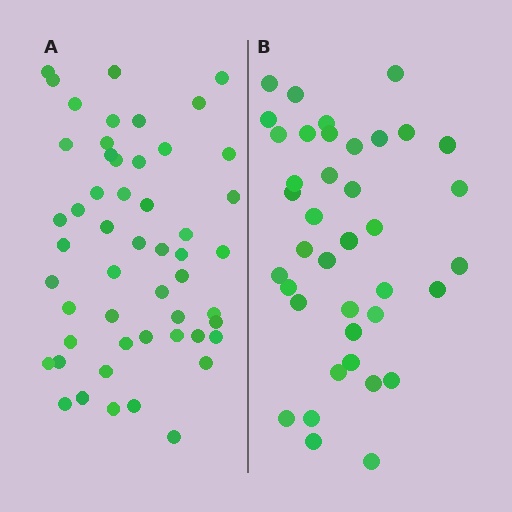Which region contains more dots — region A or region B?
Region A (the left region) has more dots.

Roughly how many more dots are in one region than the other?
Region A has approximately 15 more dots than region B.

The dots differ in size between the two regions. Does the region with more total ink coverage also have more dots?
No. Region B has more total ink coverage because its dots are larger, but region A actually contains more individual dots. Total area can be misleading — the number of items is what matters here.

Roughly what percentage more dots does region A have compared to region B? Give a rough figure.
About 35% more.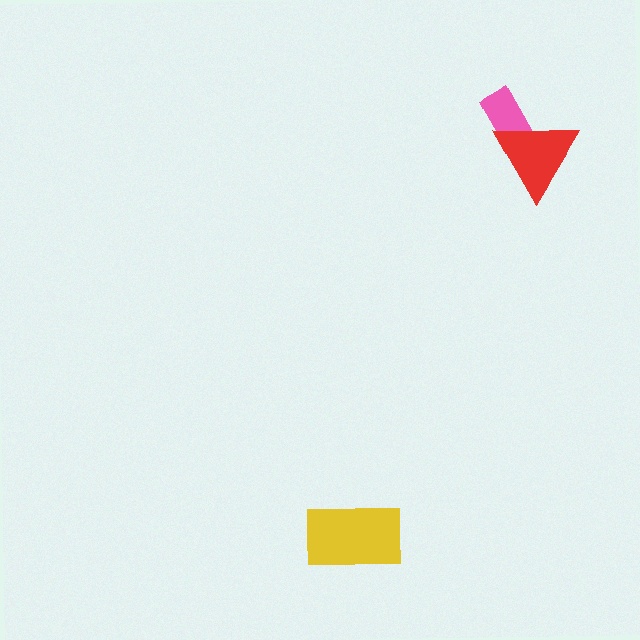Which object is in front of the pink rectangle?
The red triangle is in front of the pink rectangle.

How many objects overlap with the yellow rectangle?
0 objects overlap with the yellow rectangle.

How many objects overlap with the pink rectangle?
1 object overlaps with the pink rectangle.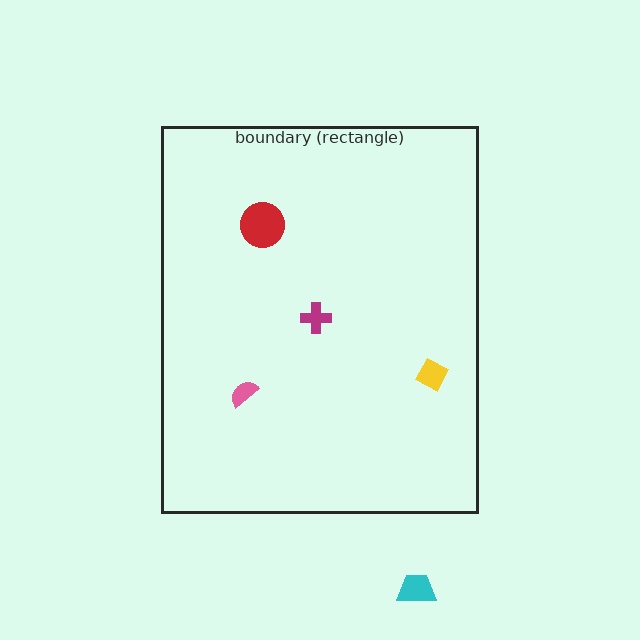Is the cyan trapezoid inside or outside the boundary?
Outside.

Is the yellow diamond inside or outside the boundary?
Inside.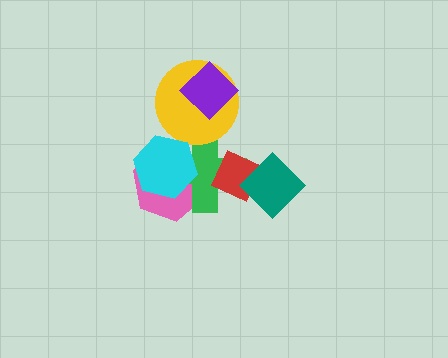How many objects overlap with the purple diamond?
1 object overlaps with the purple diamond.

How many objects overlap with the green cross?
4 objects overlap with the green cross.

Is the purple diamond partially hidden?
No, no other shape covers it.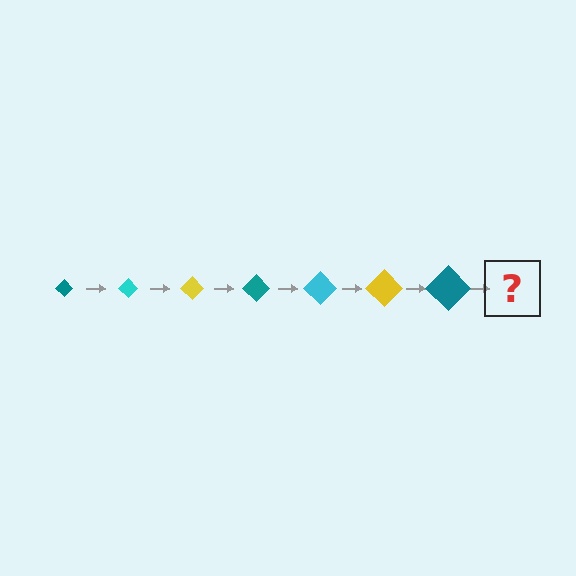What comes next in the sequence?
The next element should be a cyan diamond, larger than the previous one.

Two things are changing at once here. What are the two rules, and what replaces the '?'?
The two rules are that the diamond grows larger each step and the color cycles through teal, cyan, and yellow. The '?' should be a cyan diamond, larger than the previous one.